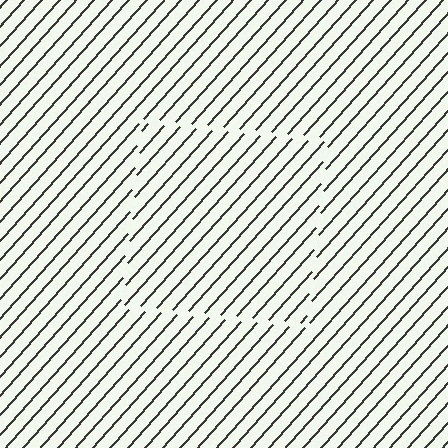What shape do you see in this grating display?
An illusory square. The interior of the shape contains the same grating, shifted by half a period — the contour is defined by the phase discontinuity where line-ends from the inner and outer gratings abut.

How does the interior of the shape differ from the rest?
The interior of the shape contains the same grating, shifted by half a period — the contour is defined by the phase discontinuity where line-ends from the inner and outer gratings abut.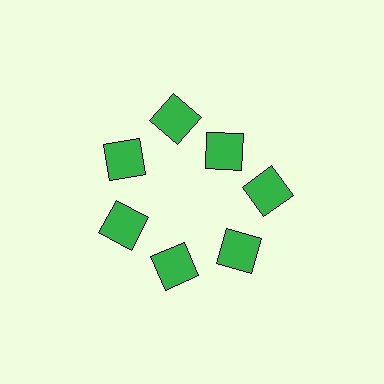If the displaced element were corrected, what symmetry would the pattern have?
It would have 7-fold rotational symmetry — the pattern would map onto itself every 51 degrees.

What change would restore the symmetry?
The symmetry would be restored by moving it outward, back onto the ring so that all 7 squares sit at equal angles and equal distance from the center.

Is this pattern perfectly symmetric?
No. The 7 green squares are arranged in a ring, but one element near the 1 o'clock position is pulled inward toward the center, breaking the 7-fold rotational symmetry.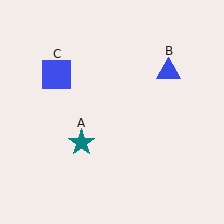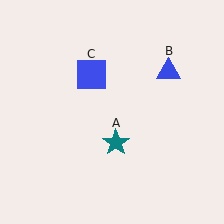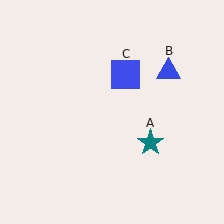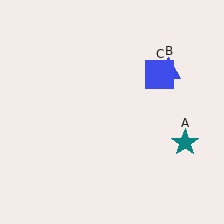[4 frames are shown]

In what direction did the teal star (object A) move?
The teal star (object A) moved right.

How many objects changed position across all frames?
2 objects changed position: teal star (object A), blue square (object C).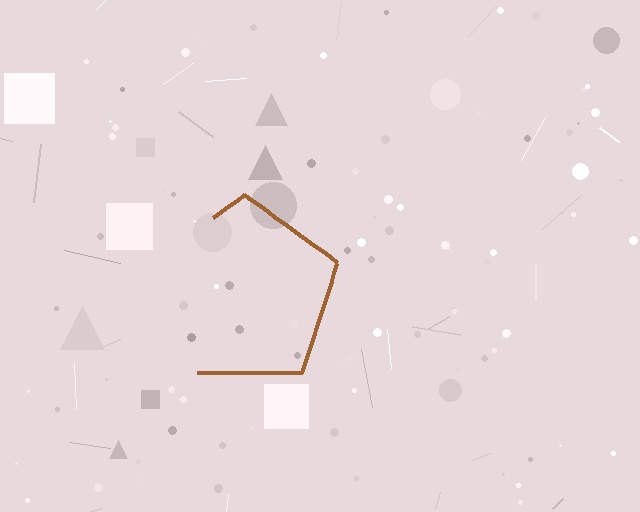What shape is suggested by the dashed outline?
The dashed outline suggests a pentagon.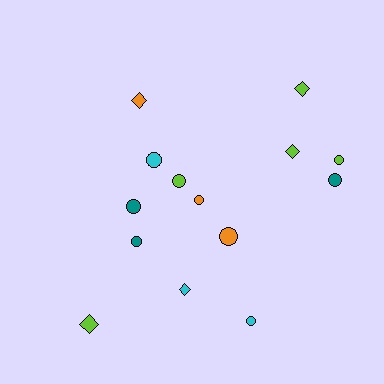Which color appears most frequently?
Lime, with 5 objects.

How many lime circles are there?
There are 2 lime circles.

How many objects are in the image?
There are 14 objects.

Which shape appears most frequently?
Circle, with 9 objects.